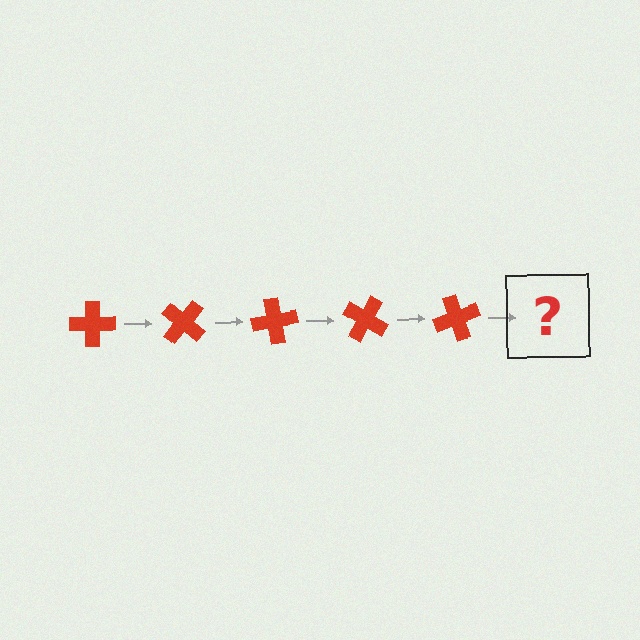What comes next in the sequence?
The next element should be a red cross rotated 200 degrees.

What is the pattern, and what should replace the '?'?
The pattern is that the cross rotates 40 degrees each step. The '?' should be a red cross rotated 200 degrees.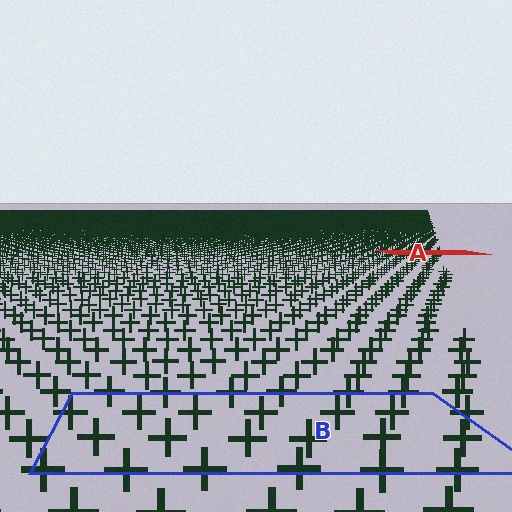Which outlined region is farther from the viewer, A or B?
Region A is farther from the viewer — the texture elements inside it appear smaller and more densely packed.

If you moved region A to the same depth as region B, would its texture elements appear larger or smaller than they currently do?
They would appear larger. At a closer depth, the same texture elements are projected at a bigger on-screen size.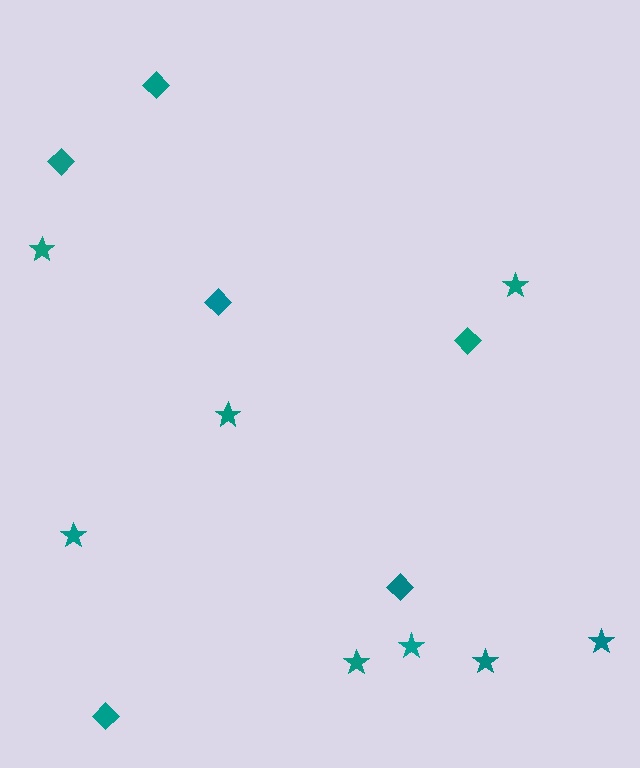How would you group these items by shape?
There are 2 groups: one group of diamonds (6) and one group of stars (8).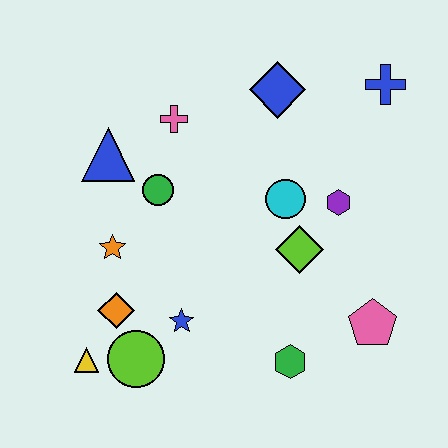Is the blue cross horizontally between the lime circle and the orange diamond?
No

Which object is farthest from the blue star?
The blue cross is farthest from the blue star.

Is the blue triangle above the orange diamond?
Yes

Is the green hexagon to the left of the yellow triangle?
No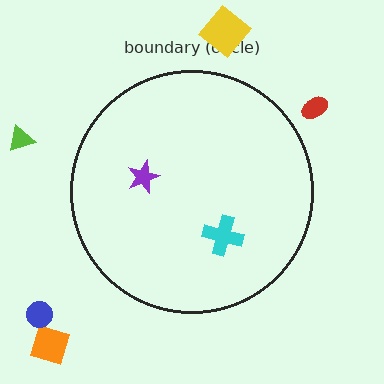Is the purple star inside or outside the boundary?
Inside.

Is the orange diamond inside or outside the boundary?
Outside.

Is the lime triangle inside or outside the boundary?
Outside.